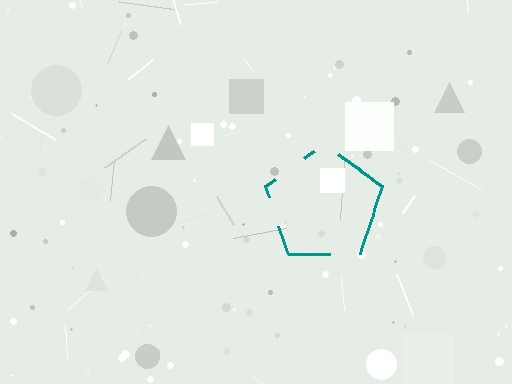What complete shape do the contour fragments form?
The contour fragments form a pentagon.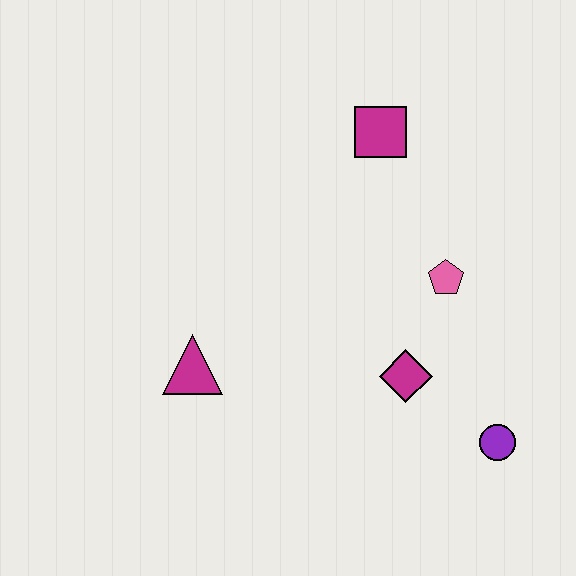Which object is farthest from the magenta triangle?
The purple circle is farthest from the magenta triangle.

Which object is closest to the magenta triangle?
The magenta diamond is closest to the magenta triangle.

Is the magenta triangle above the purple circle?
Yes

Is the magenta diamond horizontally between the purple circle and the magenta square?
Yes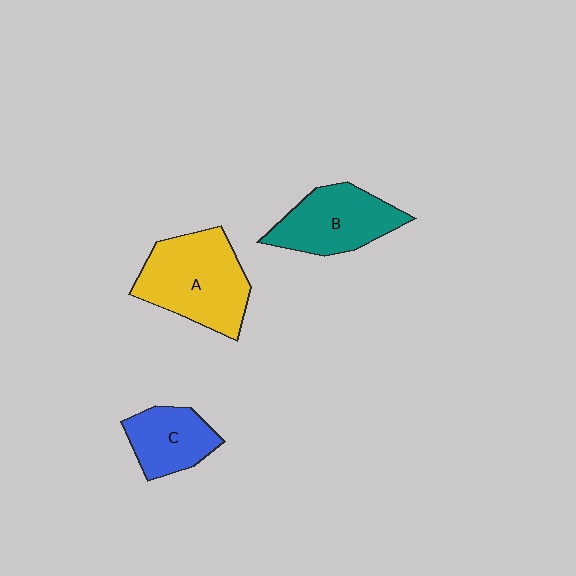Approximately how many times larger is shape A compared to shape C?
Approximately 1.7 times.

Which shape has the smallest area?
Shape C (blue).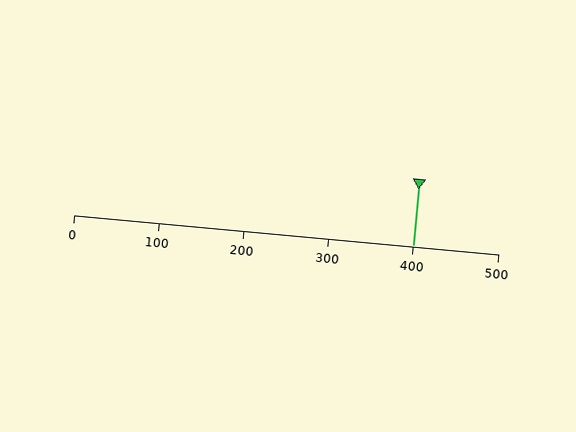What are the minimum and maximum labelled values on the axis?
The axis runs from 0 to 500.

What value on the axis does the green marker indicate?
The marker indicates approximately 400.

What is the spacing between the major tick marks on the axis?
The major ticks are spaced 100 apart.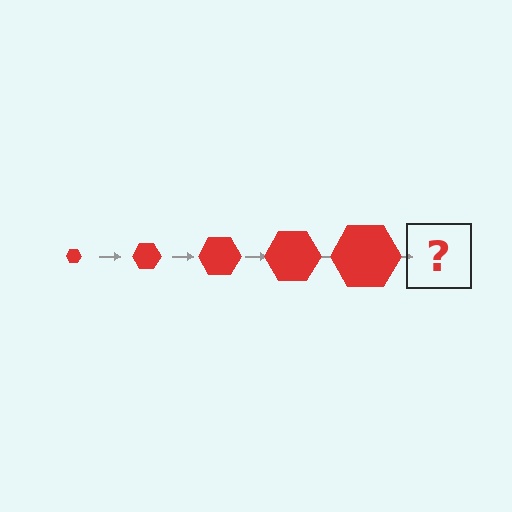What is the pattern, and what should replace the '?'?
The pattern is that the hexagon gets progressively larger each step. The '?' should be a red hexagon, larger than the previous one.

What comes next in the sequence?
The next element should be a red hexagon, larger than the previous one.